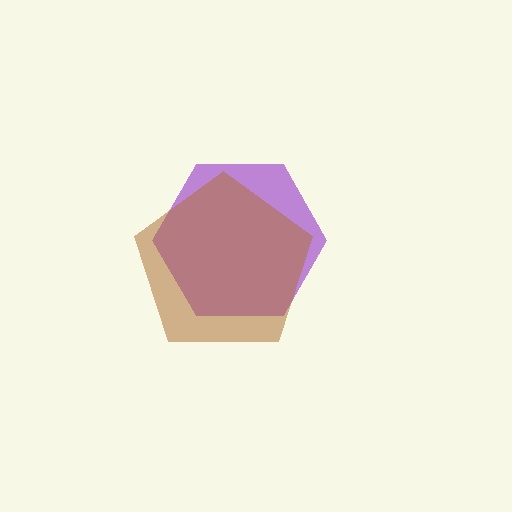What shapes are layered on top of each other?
The layered shapes are: a purple hexagon, a brown pentagon.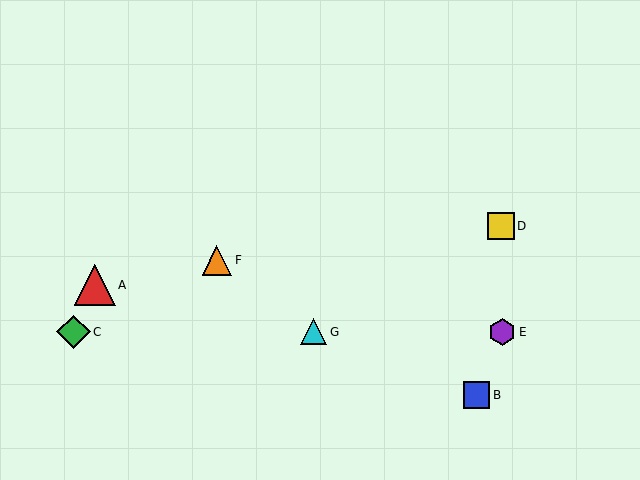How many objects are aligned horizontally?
3 objects (C, E, G) are aligned horizontally.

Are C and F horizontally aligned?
No, C is at y≈332 and F is at y≈260.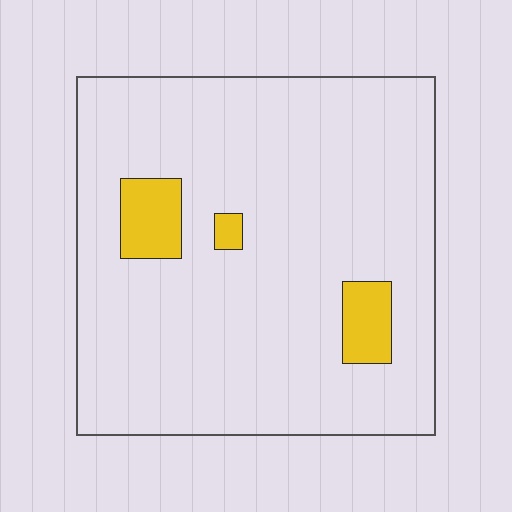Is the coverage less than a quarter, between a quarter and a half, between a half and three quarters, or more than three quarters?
Less than a quarter.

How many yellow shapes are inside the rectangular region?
3.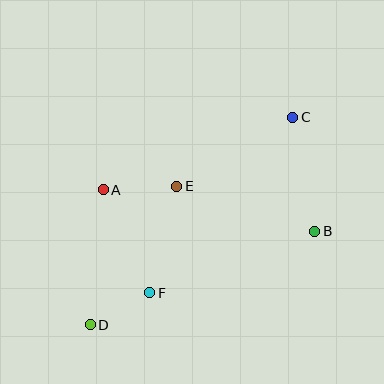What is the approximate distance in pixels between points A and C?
The distance between A and C is approximately 203 pixels.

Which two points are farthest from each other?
Points C and D are farthest from each other.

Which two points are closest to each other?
Points D and F are closest to each other.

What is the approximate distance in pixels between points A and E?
The distance between A and E is approximately 73 pixels.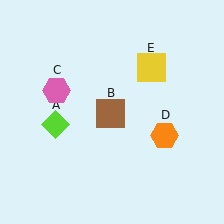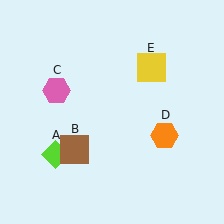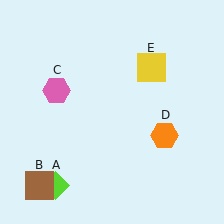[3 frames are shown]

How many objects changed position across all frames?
2 objects changed position: lime diamond (object A), brown square (object B).